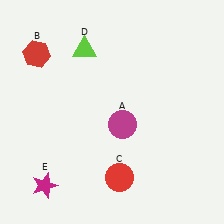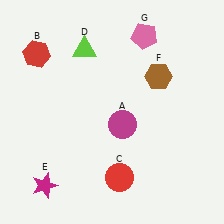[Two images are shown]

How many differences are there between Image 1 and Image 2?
There are 2 differences between the two images.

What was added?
A brown hexagon (F), a pink pentagon (G) were added in Image 2.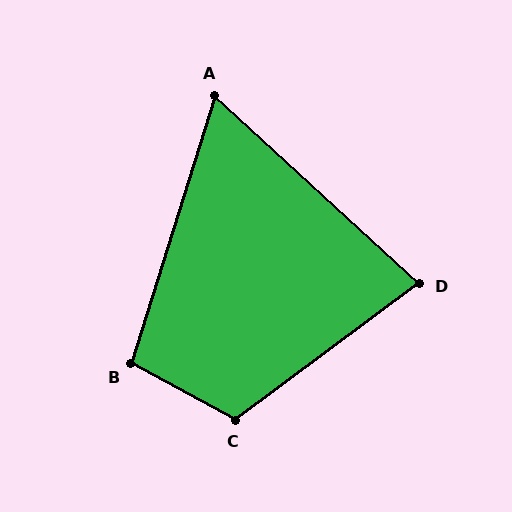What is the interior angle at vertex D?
Approximately 79 degrees (acute).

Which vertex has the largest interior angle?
C, at approximately 115 degrees.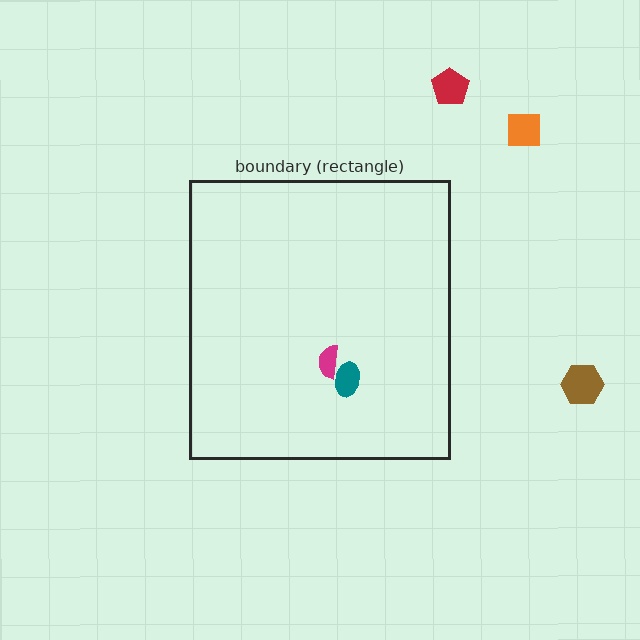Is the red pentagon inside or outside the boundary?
Outside.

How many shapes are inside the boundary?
2 inside, 3 outside.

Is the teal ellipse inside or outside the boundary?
Inside.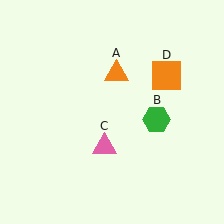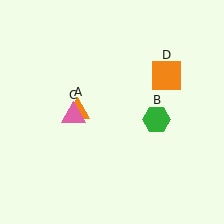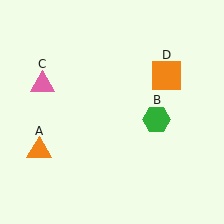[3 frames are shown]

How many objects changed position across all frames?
2 objects changed position: orange triangle (object A), pink triangle (object C).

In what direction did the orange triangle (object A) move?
The orange triangle (object A) moved down and to the left.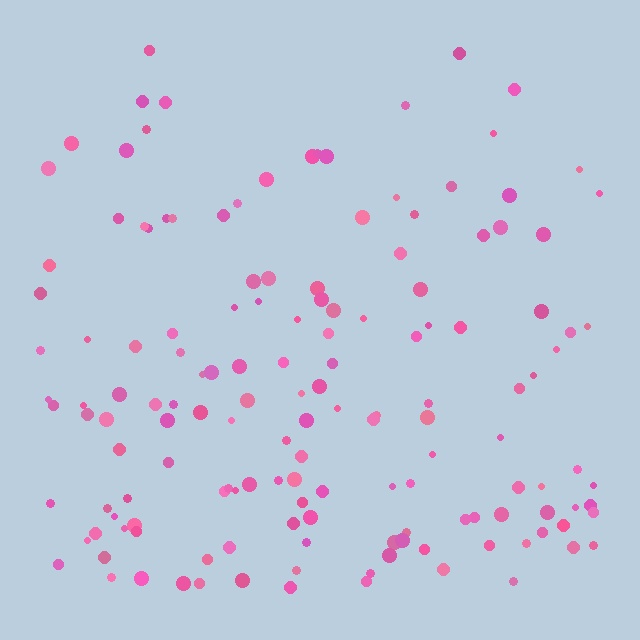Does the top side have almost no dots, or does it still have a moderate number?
Still a moderate number, just noticeably fewer than the bottom.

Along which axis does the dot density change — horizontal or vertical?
Vertical.